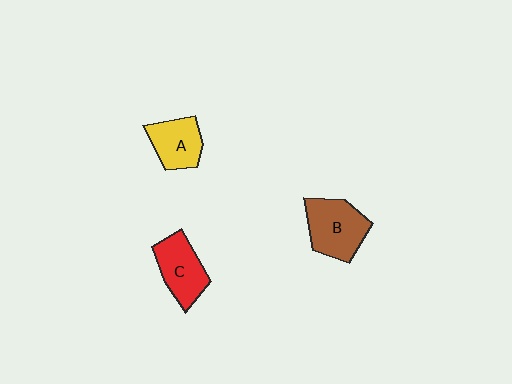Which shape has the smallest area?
Shape A (yellow).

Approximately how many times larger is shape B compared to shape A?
Approximately 1.4 times.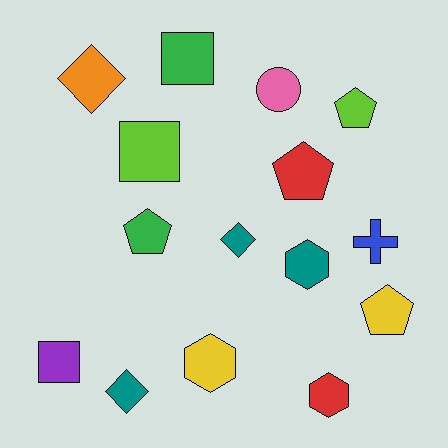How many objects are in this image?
There are 15 objects.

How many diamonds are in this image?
There are 3 diamonds.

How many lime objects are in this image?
There are 2 lime objects.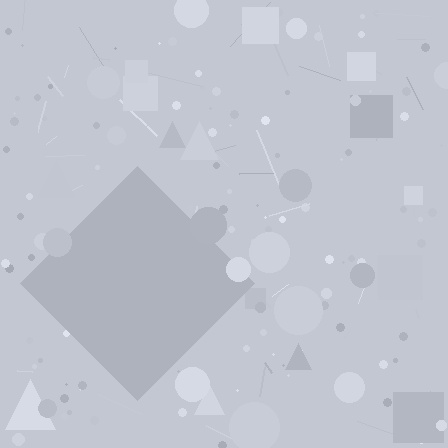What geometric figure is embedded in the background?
A diamond is embedded in the background.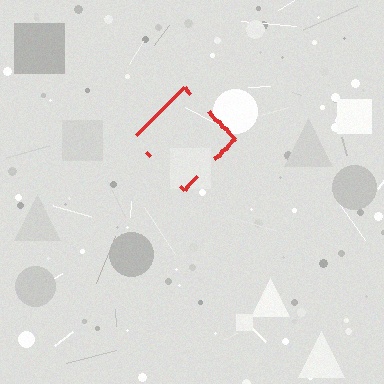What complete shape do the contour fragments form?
The contour fragments form a diamond.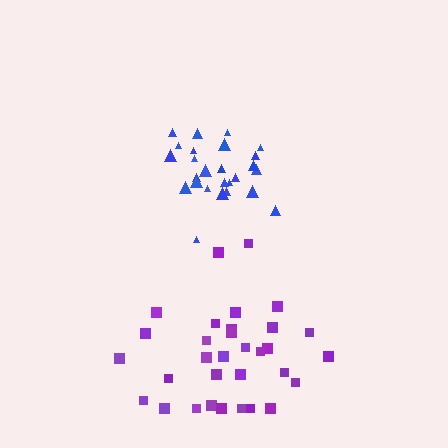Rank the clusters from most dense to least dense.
blue, purple.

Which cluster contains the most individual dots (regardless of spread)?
Purple (32).